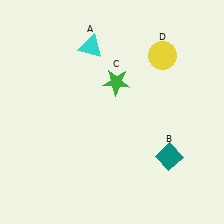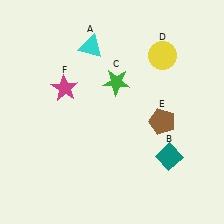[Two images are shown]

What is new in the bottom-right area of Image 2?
A brown pentagon (E) was added in the bottom-right area of Image 2.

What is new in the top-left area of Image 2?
A magenta star (F) was added in the top-left area of Image 2.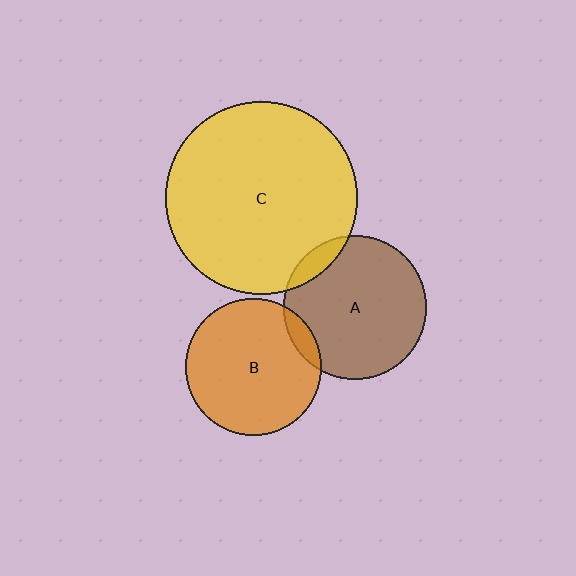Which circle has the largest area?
Circle C (yellow).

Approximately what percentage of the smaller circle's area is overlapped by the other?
Approximately 10%.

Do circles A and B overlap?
Yes.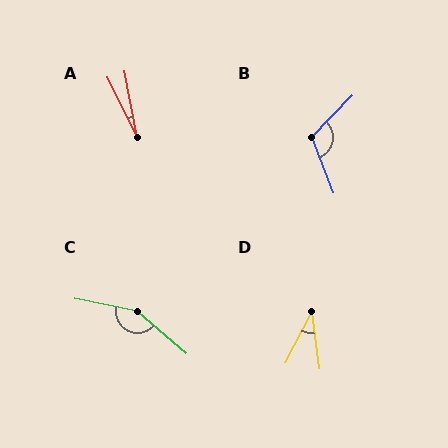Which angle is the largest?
C, at approximately 151 degrees.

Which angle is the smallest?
A, at approximately 15 degrees.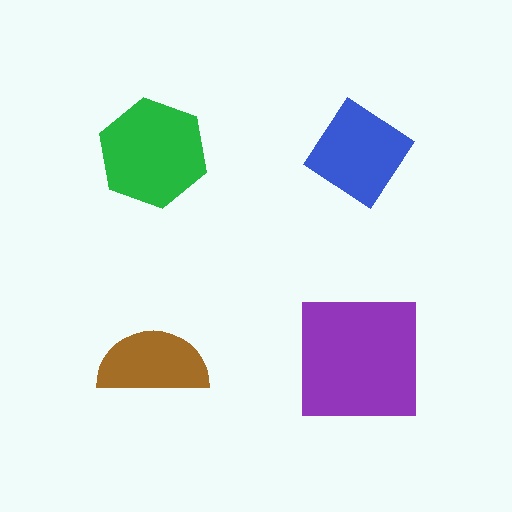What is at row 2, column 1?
A brown semicircle.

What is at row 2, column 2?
A purple square.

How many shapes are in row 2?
2 shapes.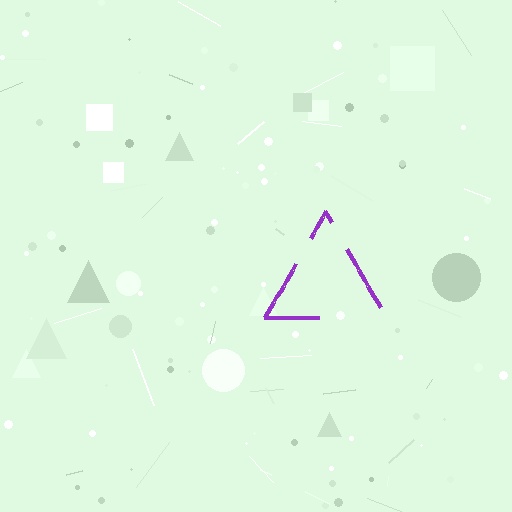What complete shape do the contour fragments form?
The contour fragments form a triangle.